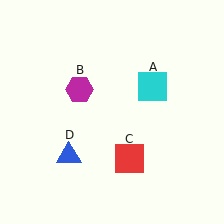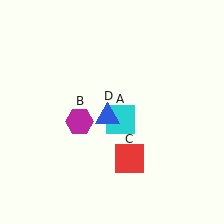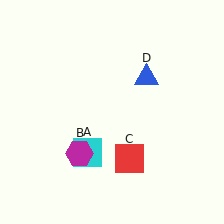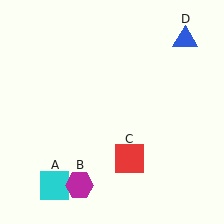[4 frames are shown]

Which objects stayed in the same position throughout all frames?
Red square (object C) remained stationary.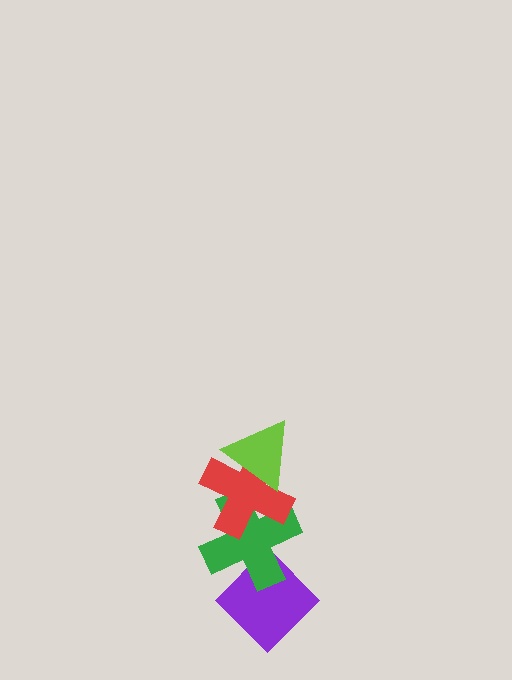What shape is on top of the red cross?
The lime triangle is on top of the red cross.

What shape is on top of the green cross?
The red cross is on top of the green cross.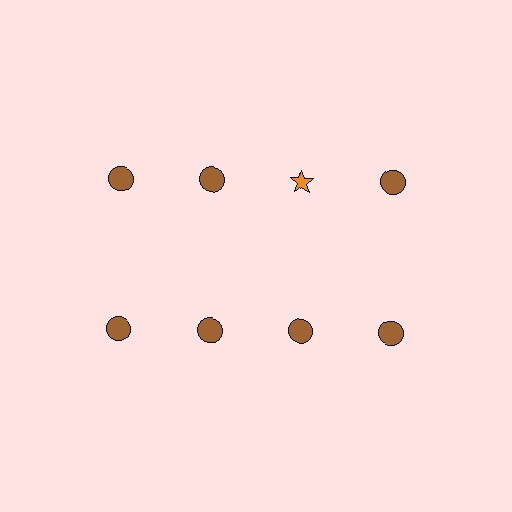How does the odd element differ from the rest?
It differs in both color (orange instead of brown) and shape (star instead of circle).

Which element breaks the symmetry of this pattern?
The orange star in the top row, center column breaks the symmetry. All other shapes are brown circles.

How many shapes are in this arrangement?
There are 8 shapes arranged in a grid pattern.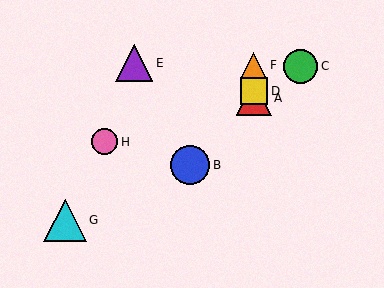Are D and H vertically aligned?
No, D is at x≈254 and H is at x≈104.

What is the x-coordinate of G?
Object G is at x≈65.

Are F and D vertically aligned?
Yes, both are at x≈254.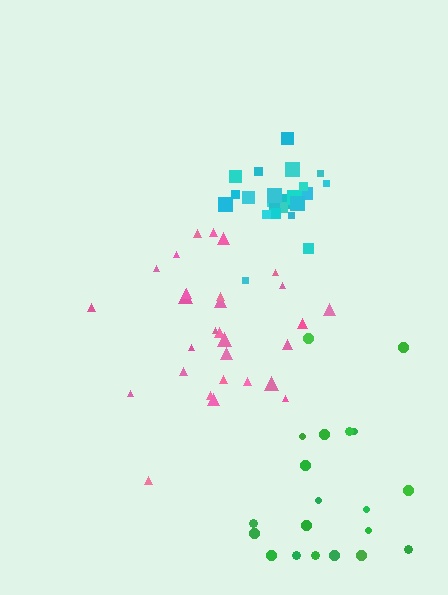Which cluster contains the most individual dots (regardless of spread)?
Pink (29).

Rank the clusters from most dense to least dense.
cyan, pink, green.